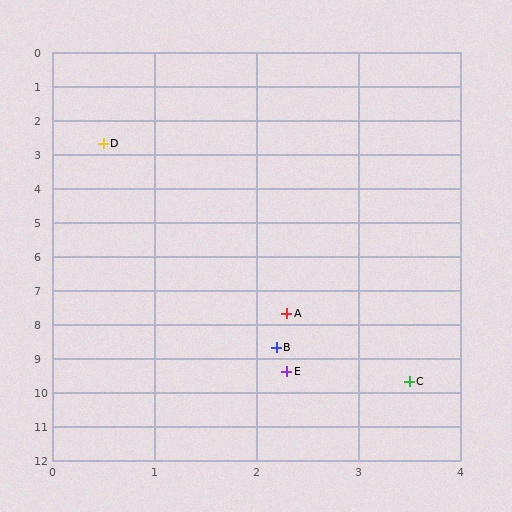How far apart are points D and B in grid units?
Points D and B are about 6.2 grid units apart.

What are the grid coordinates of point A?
Point A is at approximately (2.3, 7.7).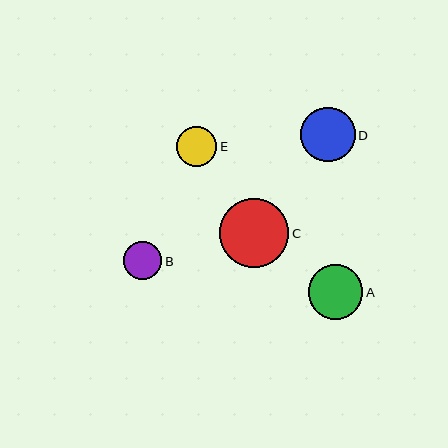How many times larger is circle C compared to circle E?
Circle C is approximately 1.7 times the size of circle E.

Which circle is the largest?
Circle C is the largest with a size of approximately 69 pixels.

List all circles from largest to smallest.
From largest to smallest: C, D, A, E, B.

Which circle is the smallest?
Circle B is the smallest with a size of approximately 38 pixels.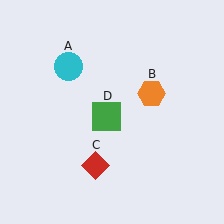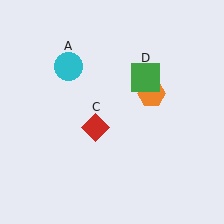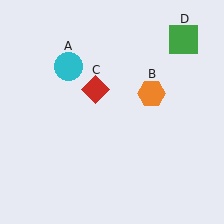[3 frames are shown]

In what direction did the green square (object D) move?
The green square (object D) moved up and to the right.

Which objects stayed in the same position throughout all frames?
Cyan circle (object A) and orange hexagon (object B) remained stationary.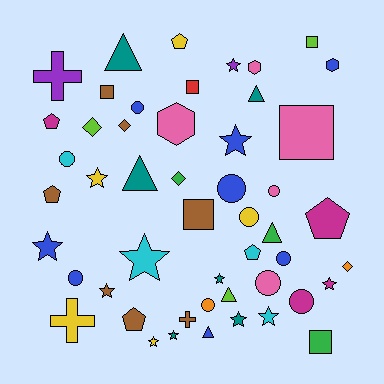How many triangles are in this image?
There are 6 triangles.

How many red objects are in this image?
There is 1 red object.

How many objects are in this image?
There are 50 objects.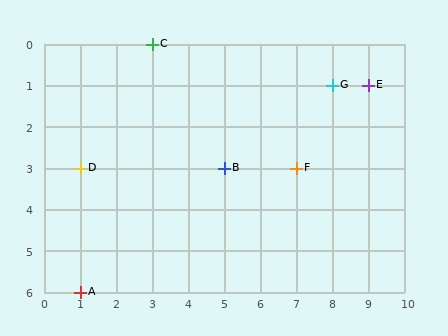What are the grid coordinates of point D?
Point D is at grid coordinates (1, 3).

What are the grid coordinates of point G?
Point G is at grid coordinates (8, 1).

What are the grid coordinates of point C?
Point C is at grid coordinates (3, 0).